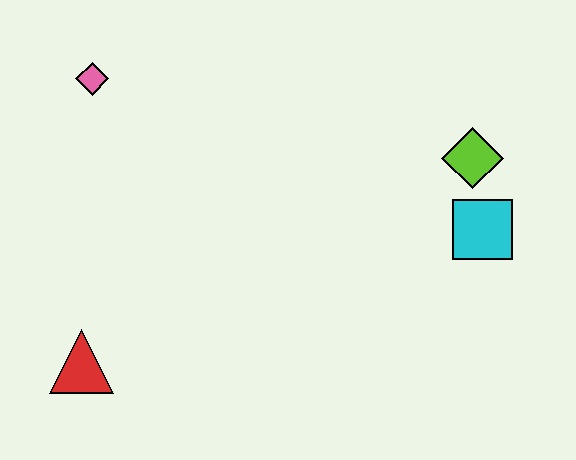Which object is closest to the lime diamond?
The cyan square is closest to the lime diamond.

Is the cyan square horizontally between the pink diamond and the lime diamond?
No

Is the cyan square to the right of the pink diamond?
Yes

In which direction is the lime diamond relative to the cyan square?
The lime diamond is above the cyan square.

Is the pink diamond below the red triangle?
No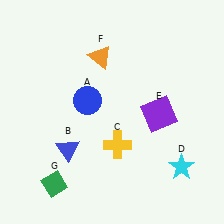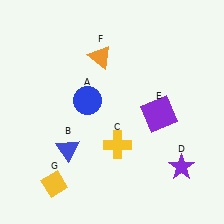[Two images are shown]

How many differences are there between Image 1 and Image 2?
There are 2 differences between the two images.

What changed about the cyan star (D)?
In Image 1, D is cyan. In Image 2, it changed to purple.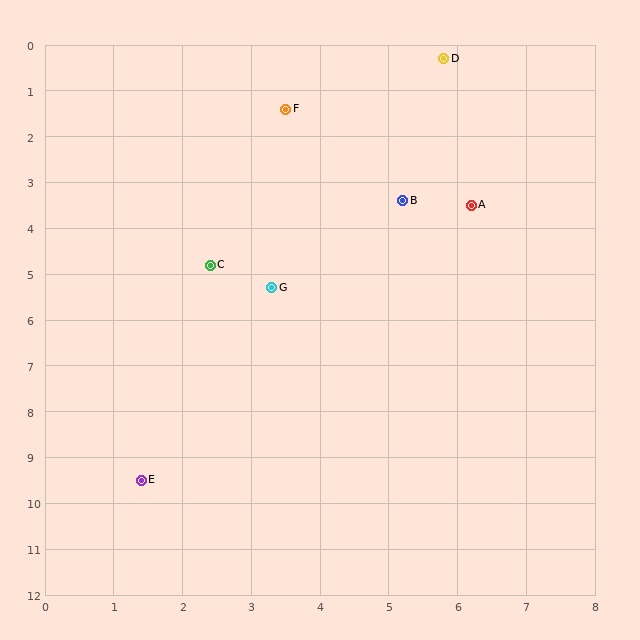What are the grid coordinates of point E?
Point E is at approximately (1.4, 9.5).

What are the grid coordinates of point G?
Point G is at approximately (3.3, 5.3).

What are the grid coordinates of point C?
Point C is at approximately (2.4, 4.8).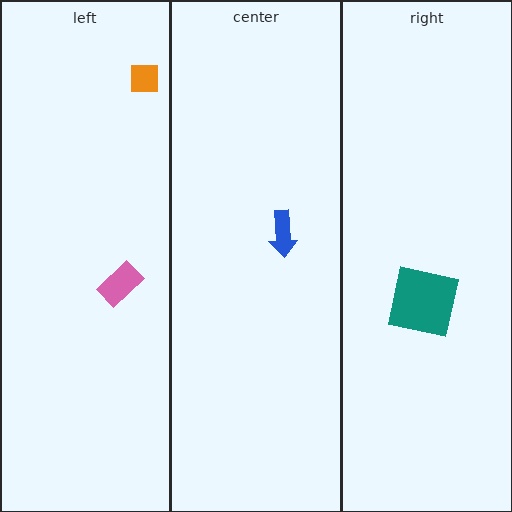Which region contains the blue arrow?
The center region.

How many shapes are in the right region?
1.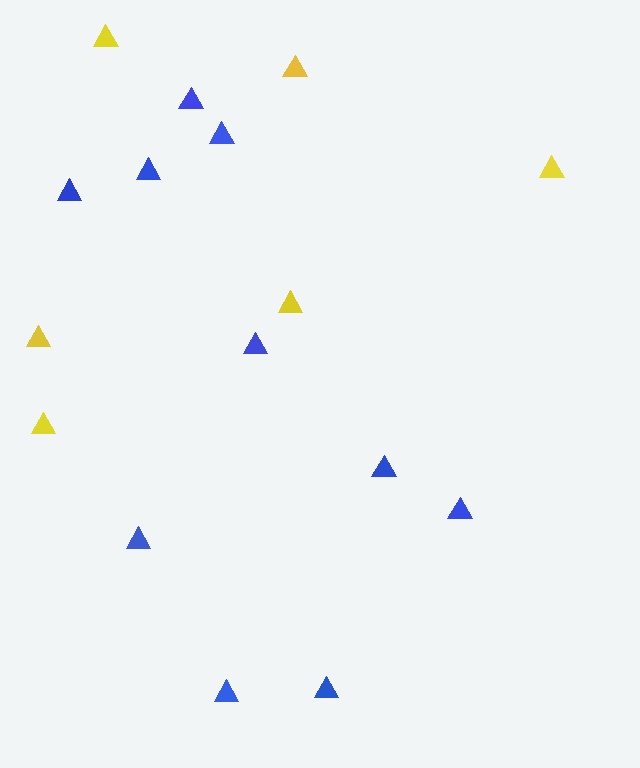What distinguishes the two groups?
There are 2 groups: one group of blue triangles (10) and one group of yellow triangles (6).